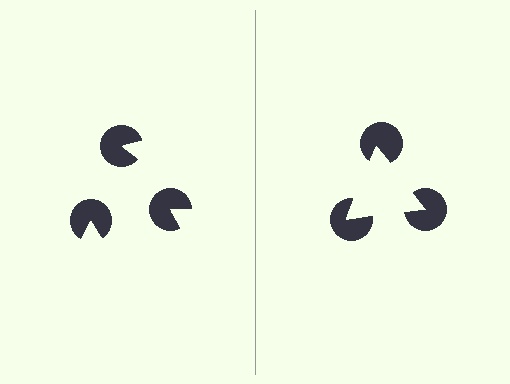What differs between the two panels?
The pac-man discs are positioned identically on both sides; only the wedge orientations differ. On the right they align to a triangle; on the left they are misaligned.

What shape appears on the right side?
An illusory triangle.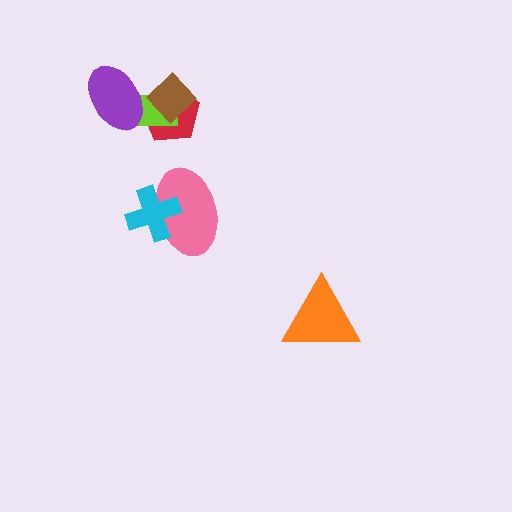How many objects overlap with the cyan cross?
1 object overlaps with the cyan cross.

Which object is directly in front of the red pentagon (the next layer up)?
The lime rectangle is directly in front of the red pentagon.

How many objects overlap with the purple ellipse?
2 objects overlap with the purple ellipse.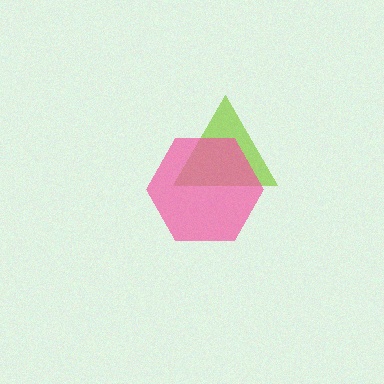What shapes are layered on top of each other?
The layered shapes are: a lime triangle, a pink hexagon.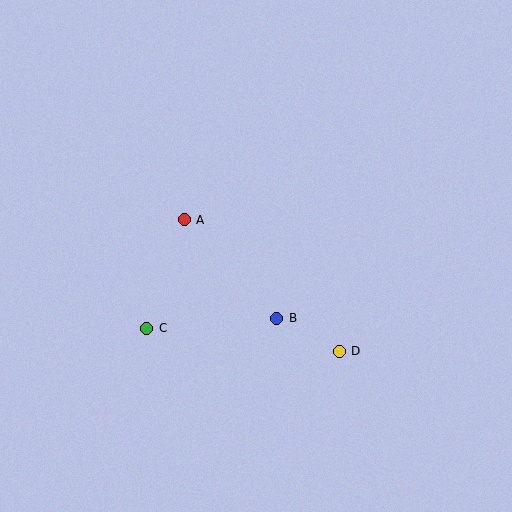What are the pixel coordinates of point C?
Point C is at (147, 328).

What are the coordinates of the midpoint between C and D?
The midpoint between C and D is at (243, 340).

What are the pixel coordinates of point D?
Point D is at (339, 351).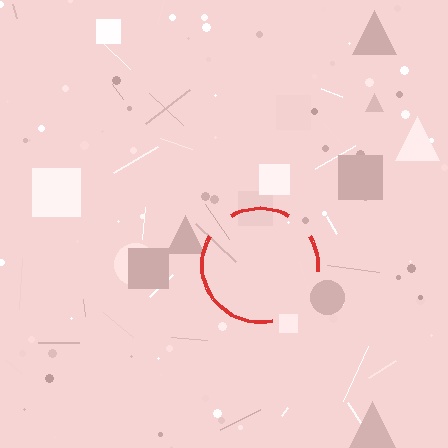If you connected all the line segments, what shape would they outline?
They would outline a circle.